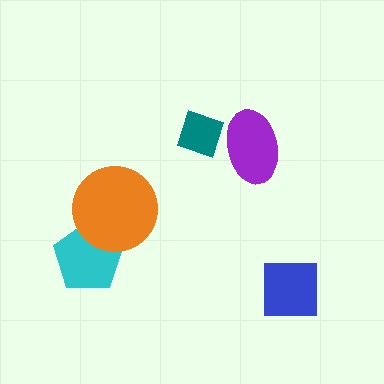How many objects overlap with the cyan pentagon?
1 object overlaps with the cyan pentagon.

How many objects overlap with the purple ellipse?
1 object overlaps with the purple ellipse.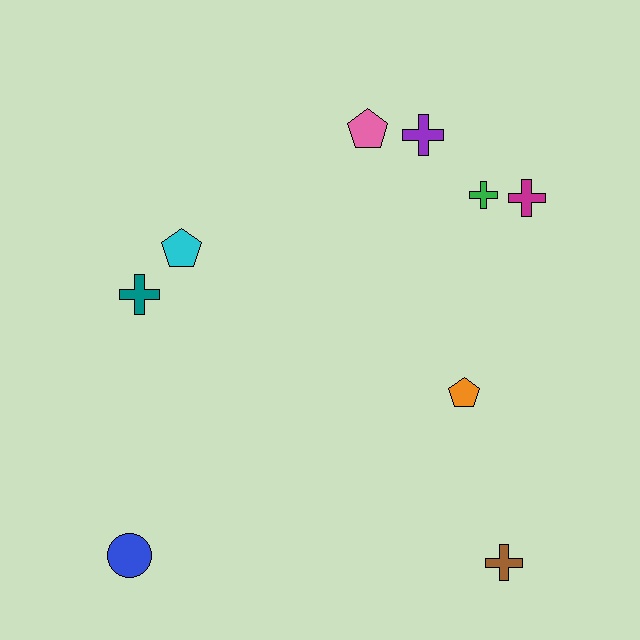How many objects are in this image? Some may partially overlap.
There are 9 objects.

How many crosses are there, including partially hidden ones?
There are 5 crosses.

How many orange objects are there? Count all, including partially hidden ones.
There is 1 orange object.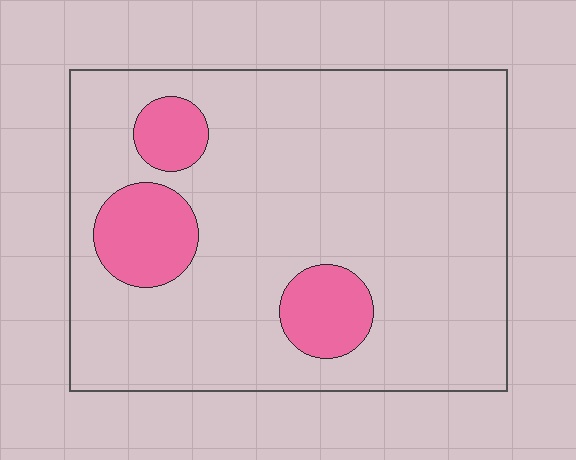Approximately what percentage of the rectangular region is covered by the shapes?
Approximately 15%.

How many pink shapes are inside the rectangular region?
3.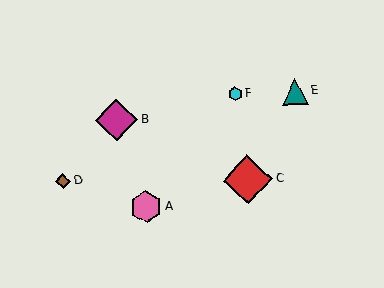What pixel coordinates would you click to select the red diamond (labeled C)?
Click at (248, 180) to select the red diamond C.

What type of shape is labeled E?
Shape E is a teal triangle.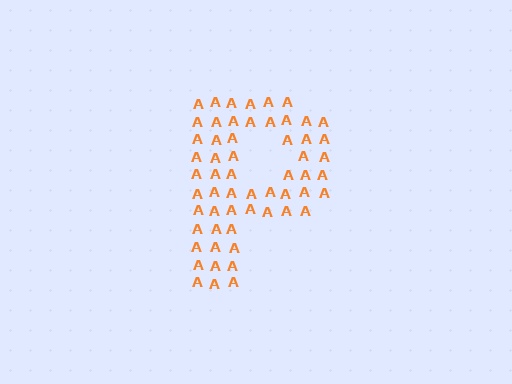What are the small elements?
The small elements are letter A's.